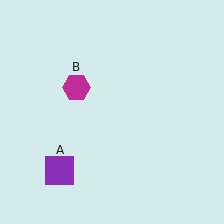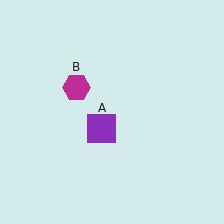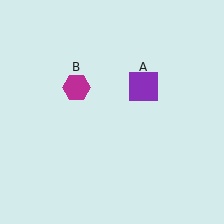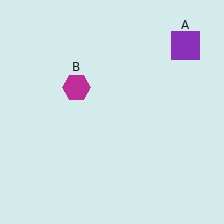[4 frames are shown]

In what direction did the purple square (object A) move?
The purple square (object A) moved up and to the right.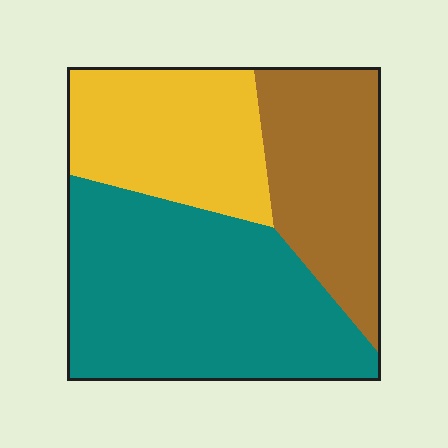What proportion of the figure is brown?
Brown takes up about one quarter (1/4) of the figure.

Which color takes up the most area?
Teal, at roughly 50%.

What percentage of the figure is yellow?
Yellow takes up about one quarter (1/4) of the figure.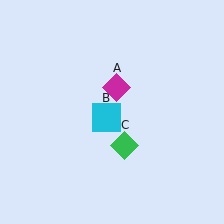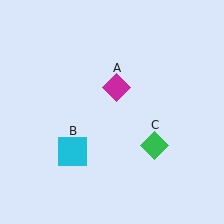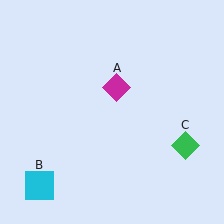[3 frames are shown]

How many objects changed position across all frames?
2 objects changed position: cyan square (object B), green diamond (object C).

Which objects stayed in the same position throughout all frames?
Magenta diamond (object A) remained stationary.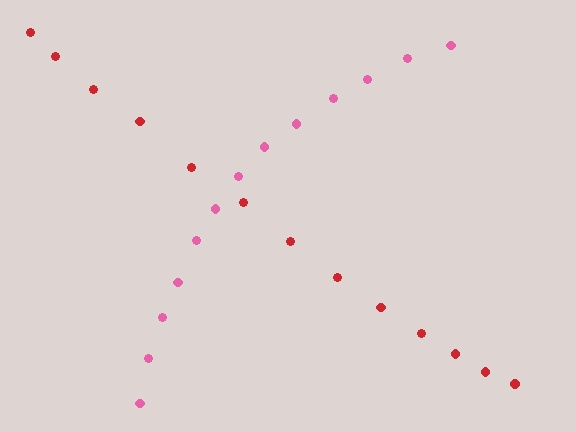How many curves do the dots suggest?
There are 2 distinct paths.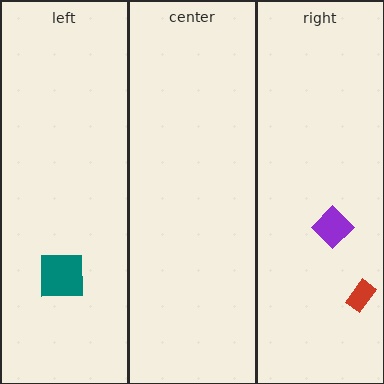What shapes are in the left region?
The teal square.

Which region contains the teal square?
The left region.